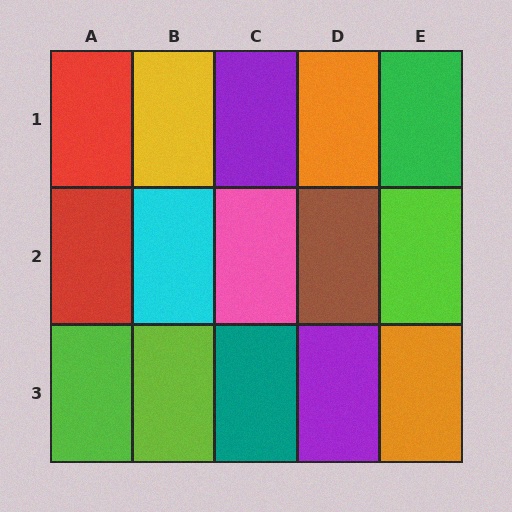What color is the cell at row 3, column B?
Lime.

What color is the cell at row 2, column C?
Pink.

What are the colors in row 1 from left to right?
Red, yellow, purple, orange, green.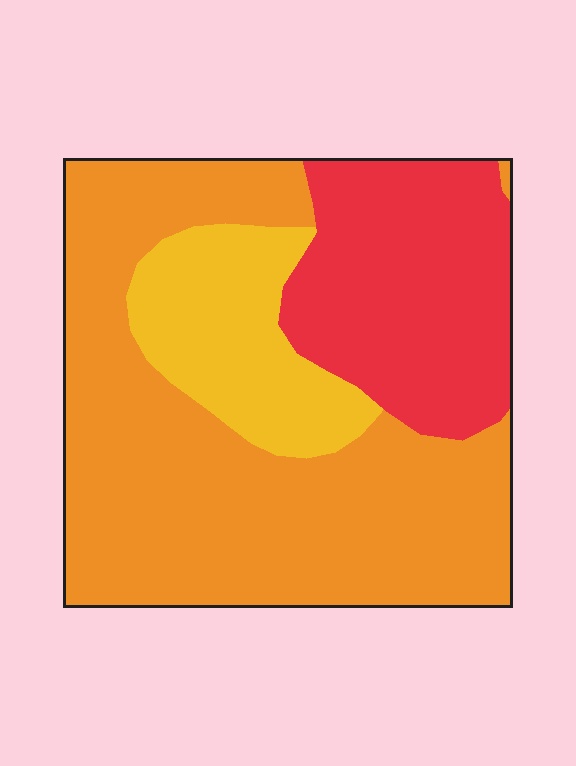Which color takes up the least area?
Yellow, at roughly 15%.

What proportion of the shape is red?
Red takes up about one quarter (1/4) of the shape.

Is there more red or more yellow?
Red.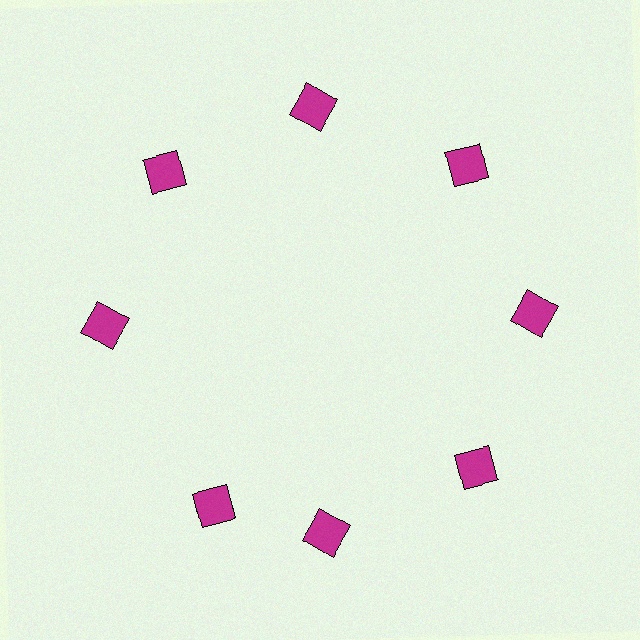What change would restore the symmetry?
The symmetry would be restored by rotating it back into even spacing with its neighbors so that all 8 squares sit at equal angles and equal distance from the center.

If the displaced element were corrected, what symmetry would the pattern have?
It would have 8-fold rotational symmetry — the pattern would map onto itself every 45 degrees.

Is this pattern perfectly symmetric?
No. The 8 magenta squares are arranged in a ring, but one element near the 8 o'clock position is rotated out of alignment along the ring, breaking the 8-fold rotational symmetry.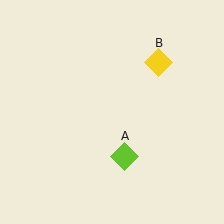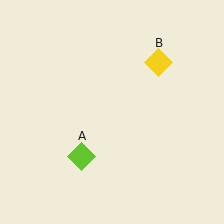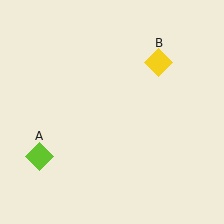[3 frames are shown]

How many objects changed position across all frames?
1 object changed position: lime diamond (object A).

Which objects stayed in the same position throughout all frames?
Yellow diamond (object B) remained stationary.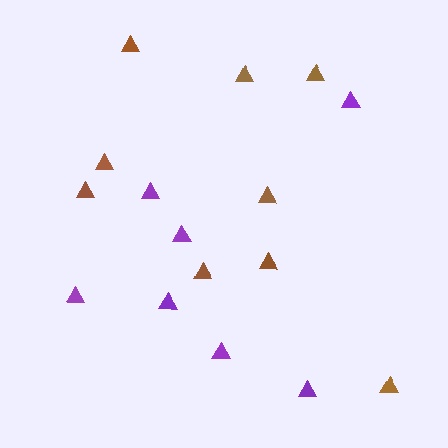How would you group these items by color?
There are 2 groups: one group of brown triangles (9) and one group of purple triangles (7).